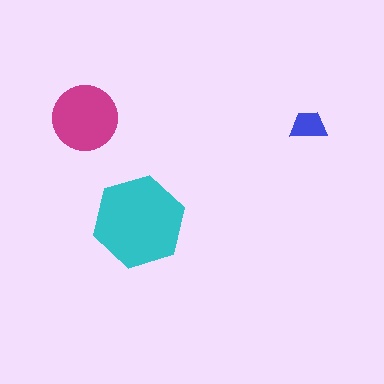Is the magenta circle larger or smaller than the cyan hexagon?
Smaller.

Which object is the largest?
The cyan hexagon.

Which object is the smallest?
The blue trapezoid.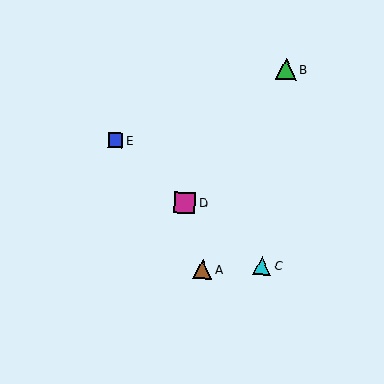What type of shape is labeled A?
Shape A is a brown triangle.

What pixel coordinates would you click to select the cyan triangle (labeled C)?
Click at (262, 266) to select the cyan triangle C.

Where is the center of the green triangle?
The center of the green triangle is at (286, 69).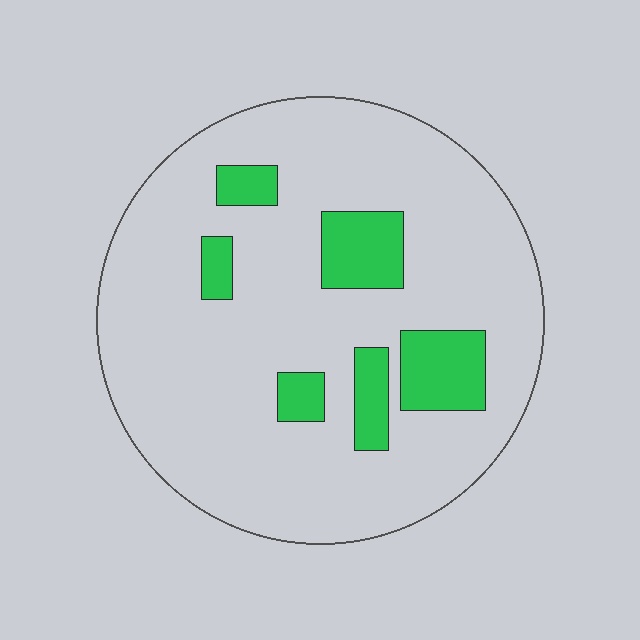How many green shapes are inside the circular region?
6.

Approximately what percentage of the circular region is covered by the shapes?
Approximately 15%.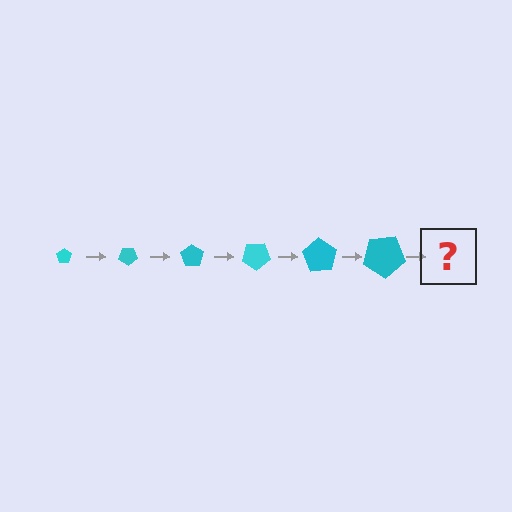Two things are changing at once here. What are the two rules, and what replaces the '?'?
The two rules are that the pentagon grows larger each step and it rotates 35 degrees each step. The '?' should be a pentagon, larger than the previous one and rotated 210 degrees from the start.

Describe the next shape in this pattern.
It should be a pentagon, larger than the previous one and rotated 210 degrees from the start.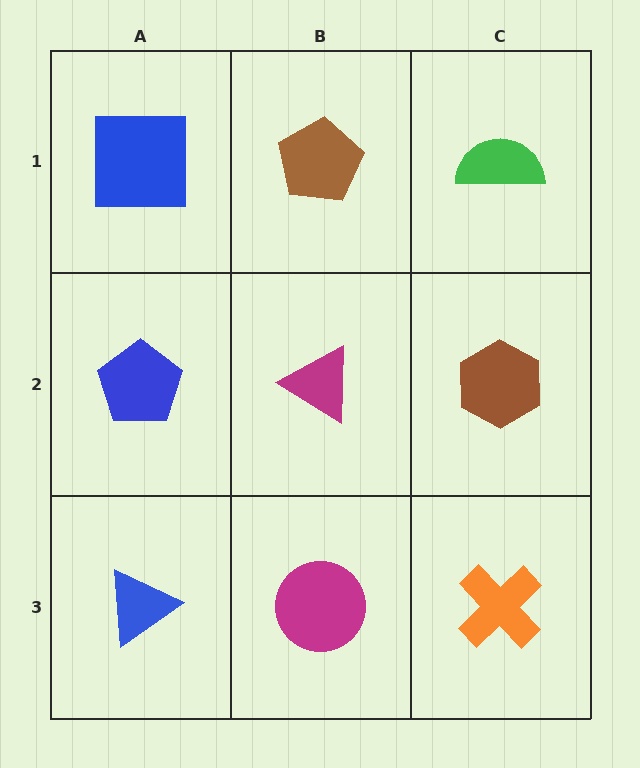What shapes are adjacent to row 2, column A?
A blue square (row 1, column A), a blue triangle (row 3, column A), a magenta triangle (row 2, column B).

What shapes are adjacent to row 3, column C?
A brown hexagon (row 2, column C), a magenta circle (row 3, column B).